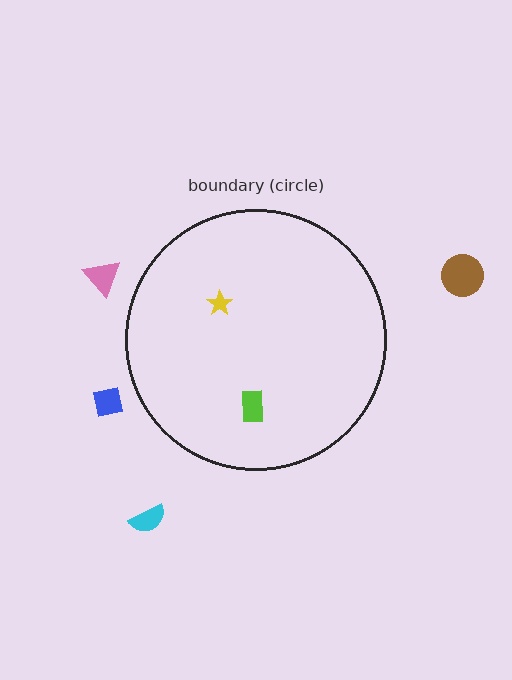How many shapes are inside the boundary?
2 inside, 4 outside.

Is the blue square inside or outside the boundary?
Outside.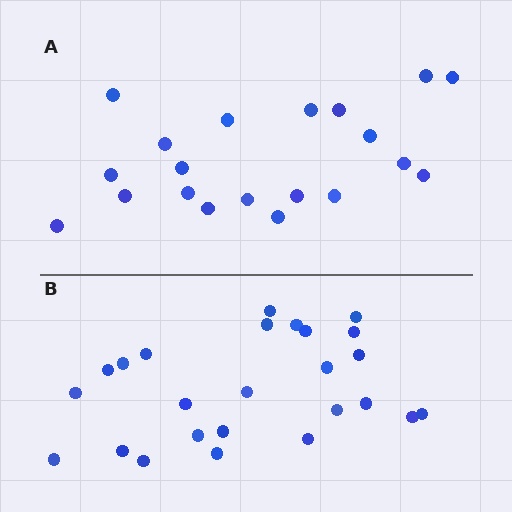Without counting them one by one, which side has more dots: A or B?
Region B (the bottom region) has more dots.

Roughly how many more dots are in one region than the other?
Region B has about 5 more dots than region A.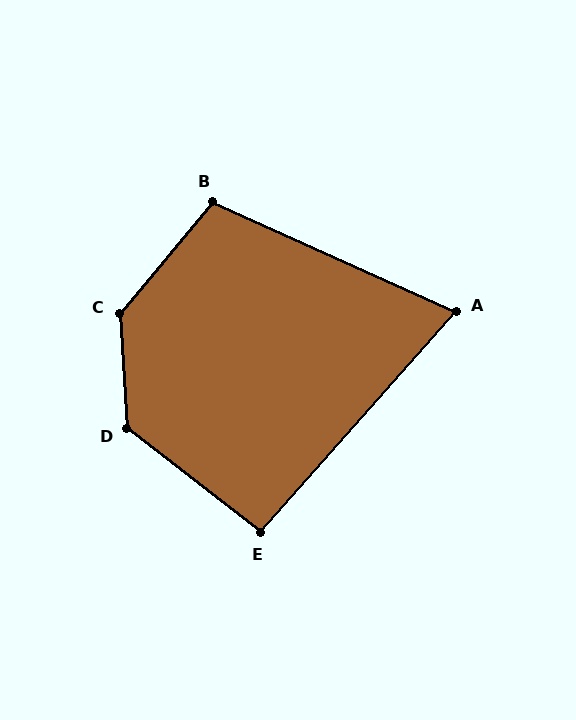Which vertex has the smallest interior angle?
A, at approximately 73 degrees.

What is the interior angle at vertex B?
Approximately 106 degrees (obtuse).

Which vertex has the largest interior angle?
C, at approximately 136 degrees.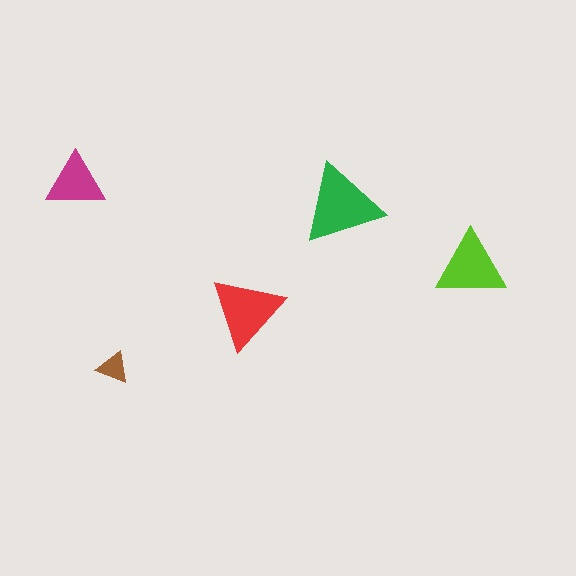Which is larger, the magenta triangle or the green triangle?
The green one.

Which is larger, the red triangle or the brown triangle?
The red one.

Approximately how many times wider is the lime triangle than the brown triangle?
About 2 times wider.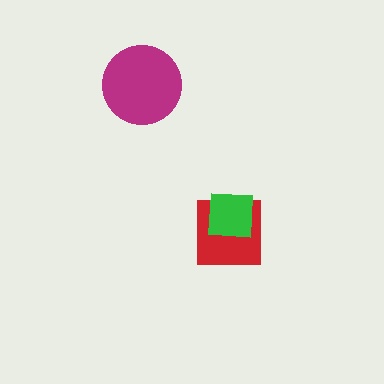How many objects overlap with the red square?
1 object overlaps with the red square.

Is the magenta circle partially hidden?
No, no other shape covers it.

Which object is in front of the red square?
The green square is in front of the red square.